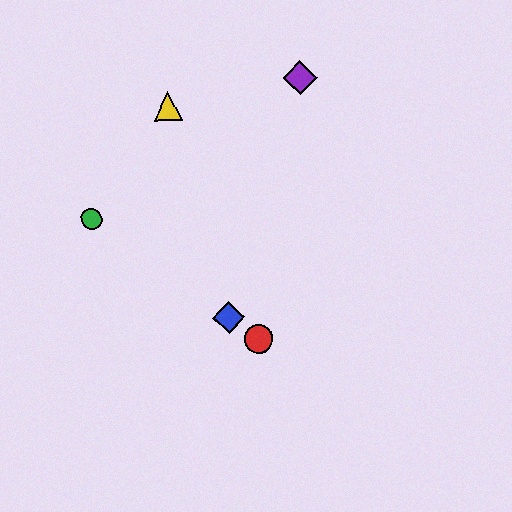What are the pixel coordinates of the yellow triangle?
The yellow triangle is at (168, 106).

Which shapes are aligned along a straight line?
The red circle, the blue diamond, the green circle are aligned along a straight line.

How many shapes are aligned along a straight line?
3 shapes (the red circle, the blue diamond, the green circle) are aligned along a straight line.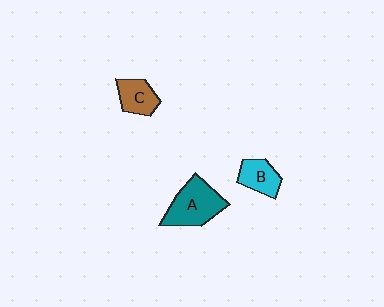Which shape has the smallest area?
Shape B (cyan).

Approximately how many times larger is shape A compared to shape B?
Approximately 1.7 times.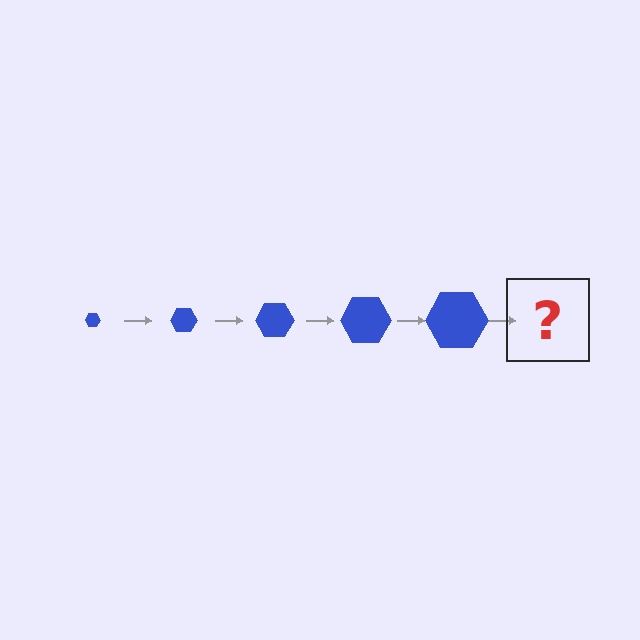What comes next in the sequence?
The next element should be a blue hexagon, larger than the previous one.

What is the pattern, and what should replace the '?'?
The pattern is that the hexagon gets progressively larger each step. The '?' should be a blue hexagon, larger than the previous one.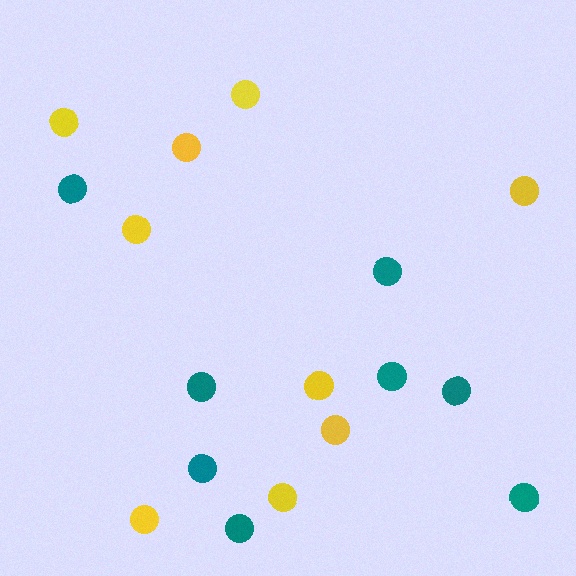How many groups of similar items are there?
There are 2 groups: one group of teal circles (8) and one group of yellow circles (9).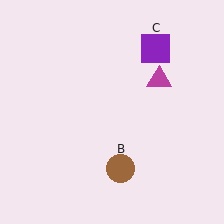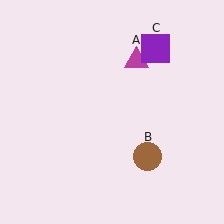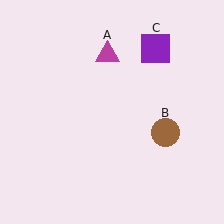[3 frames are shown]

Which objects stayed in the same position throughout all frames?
Purple square (object C) remained stationary.